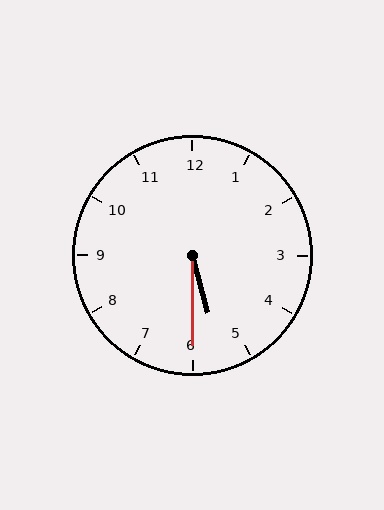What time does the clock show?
5:30.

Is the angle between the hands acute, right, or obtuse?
It is acute.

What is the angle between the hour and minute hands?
Approximately 15 degrees.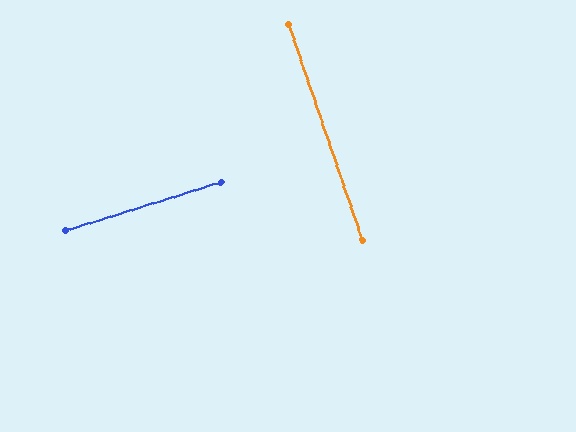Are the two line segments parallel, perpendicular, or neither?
Perpendicular — they meet at approximately 89°.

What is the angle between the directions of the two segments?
Approximately 89 degrees.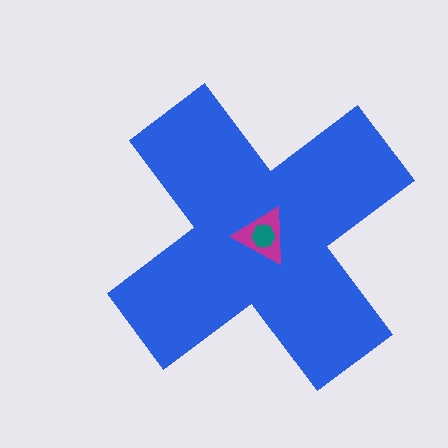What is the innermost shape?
The teal hexagon.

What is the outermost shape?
The blue cross.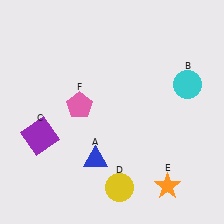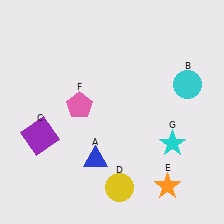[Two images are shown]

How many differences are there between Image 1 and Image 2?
There is 1 difference between the two images.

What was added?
A cyan star (G) was added in Image 2.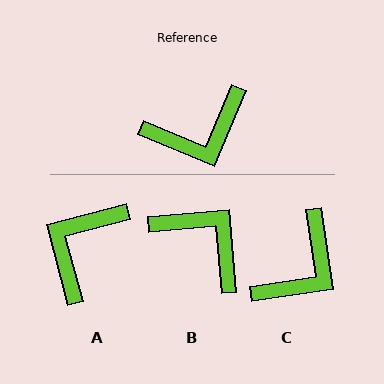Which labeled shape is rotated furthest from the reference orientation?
A, about 143 degrees away.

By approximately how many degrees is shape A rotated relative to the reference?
Approximately 143 degrees clockwise.